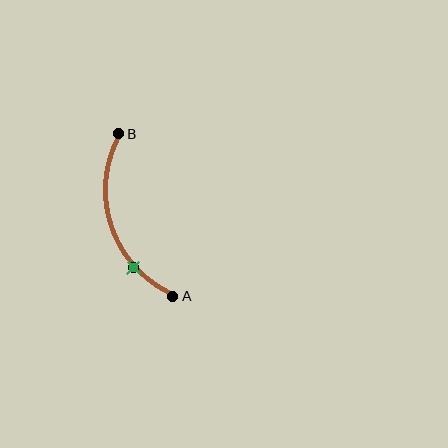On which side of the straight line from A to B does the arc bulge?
The arc bulges to the left of the straight line connecting A and B.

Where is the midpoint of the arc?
The arc midpoint is the point on the curve farthest from the straight line joining A and B. It sits to the left of that line.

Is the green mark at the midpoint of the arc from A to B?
No. The green mark lies on the arc but is closer to endpoint A. The arc midpoint would be at the point on the curve equidistant along the arc from both A and B.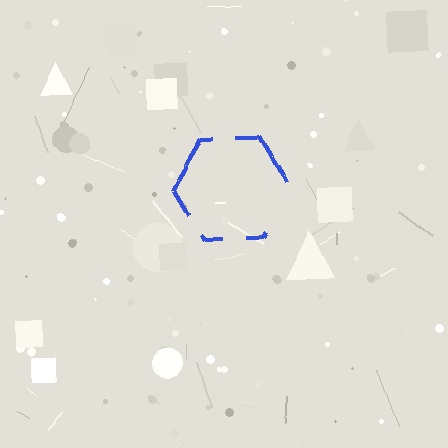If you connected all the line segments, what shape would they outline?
They would outline a hexagon.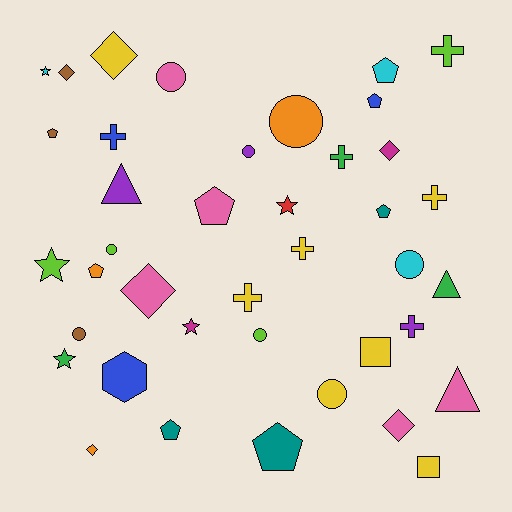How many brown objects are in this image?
There are 3 brown objects.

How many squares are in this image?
There are 2 squares.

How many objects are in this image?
There are 40 objects.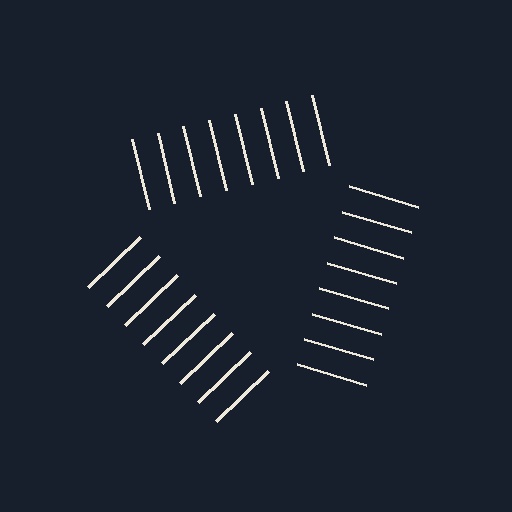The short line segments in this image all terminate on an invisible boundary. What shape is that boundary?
An illusory triangle — the line segments terminate on its edges but no continuous stroke is drawn.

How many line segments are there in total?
24 — 8 along each of the 3 edges.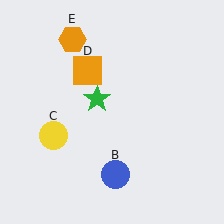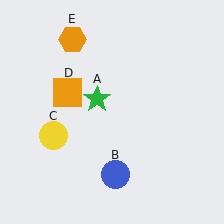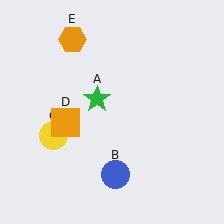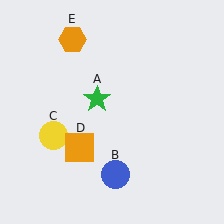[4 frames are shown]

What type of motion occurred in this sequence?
The orange square (object D) rotated counterclockwise around the center of the scene.